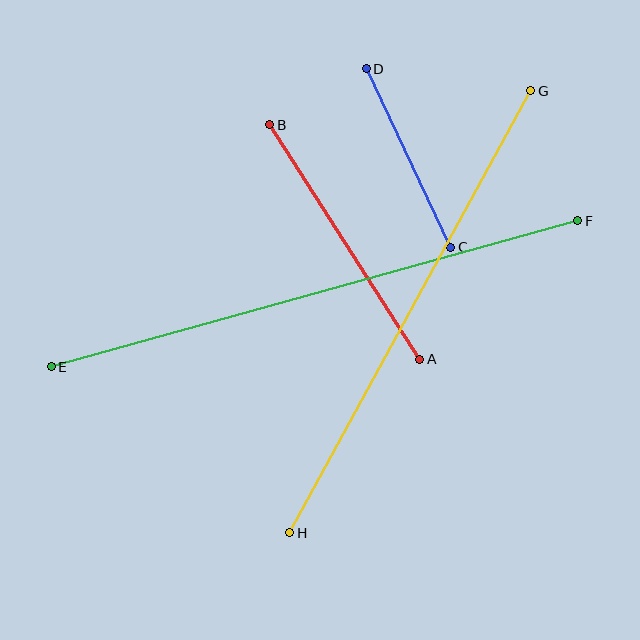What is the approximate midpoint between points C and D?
The midpoint is at approximately (409, 158) pixels.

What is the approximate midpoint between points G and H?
The midpoint is at approximately (410, 312) pixels.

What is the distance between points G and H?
The distance is approximately 503 pixels.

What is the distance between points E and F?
The distance is approximately 546 pixels.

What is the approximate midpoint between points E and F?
The midpoint is at approximately (314, 294) pixels.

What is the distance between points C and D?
The distance is approximately 197 pixels.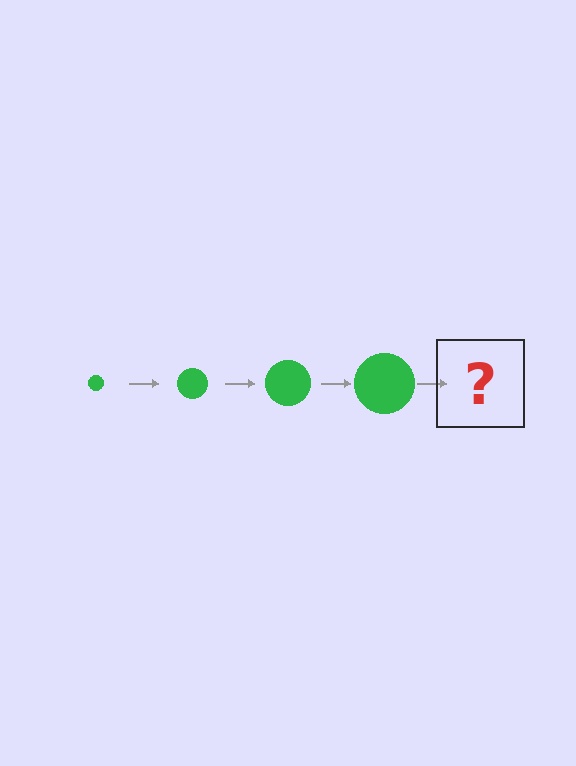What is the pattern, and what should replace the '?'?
The pattern is that the circle gets progressively larger each step. The '?' should be a green circle, larger than the previous one.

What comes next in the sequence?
The next element should be a green circle, larger than the previous one.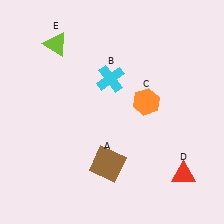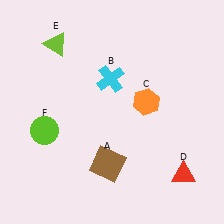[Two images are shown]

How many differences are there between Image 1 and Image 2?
There is 1 difference between the two images.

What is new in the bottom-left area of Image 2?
A lime circle (F) was added in the bottom-left area of Image 2.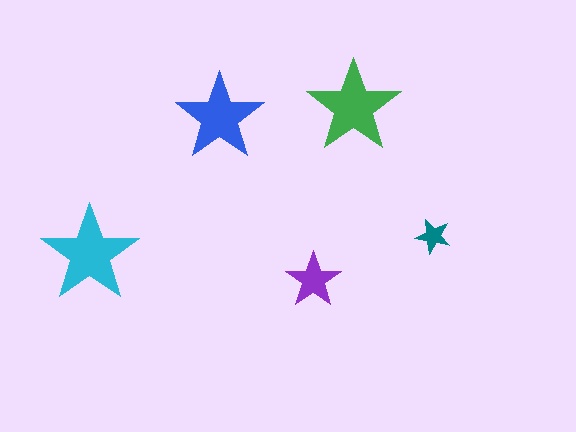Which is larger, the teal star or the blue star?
The blue one.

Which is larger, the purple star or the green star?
The green one.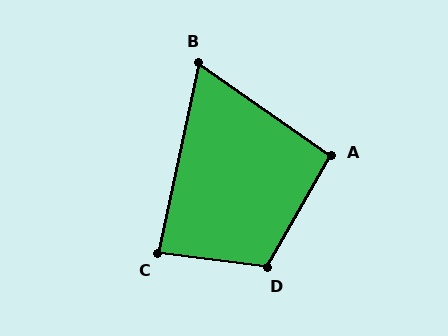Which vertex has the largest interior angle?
D, at approximately 113 degrees.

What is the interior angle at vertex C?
Approximately 85 degrees (approximately right).